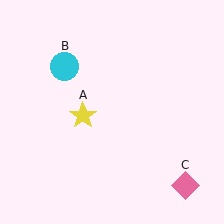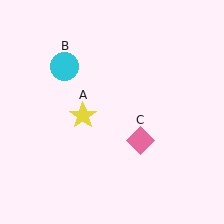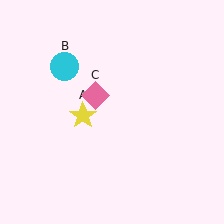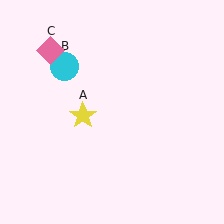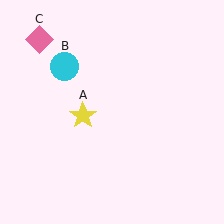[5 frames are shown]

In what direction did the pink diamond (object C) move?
The pink diamond (object C) moved up and to the left.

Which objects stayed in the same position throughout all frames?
Yellow star (object A) and cyan circle (object B) remained stationary.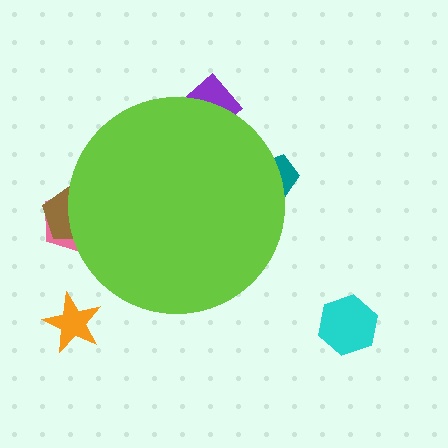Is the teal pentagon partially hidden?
Yes, the teal pentagon is partially hidden behind the lime circle.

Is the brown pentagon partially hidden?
Yes, the brown pentagon is partially hidden behind the lime circle.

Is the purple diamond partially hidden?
Yes, the purple diamond is partially hidden behind the lime circle.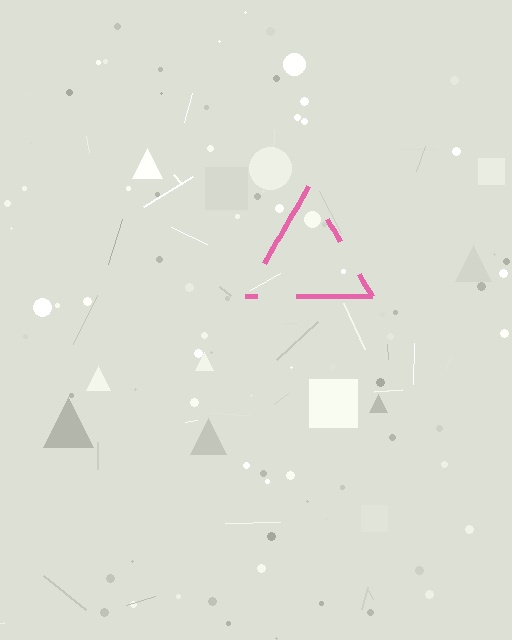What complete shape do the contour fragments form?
The contour fragments form a triangle.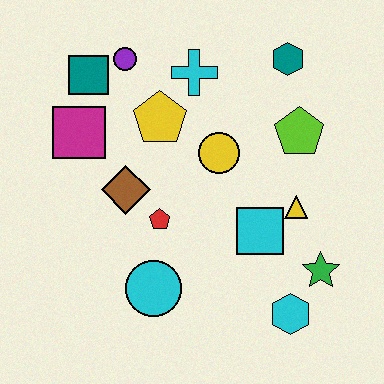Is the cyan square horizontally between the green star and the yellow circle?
Yes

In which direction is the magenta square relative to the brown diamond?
The magenta square is above the brown diamond.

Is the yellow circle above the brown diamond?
Yes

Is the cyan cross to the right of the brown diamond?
Yes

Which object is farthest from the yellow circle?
The cyan hexagon is farthest from the yellow circle.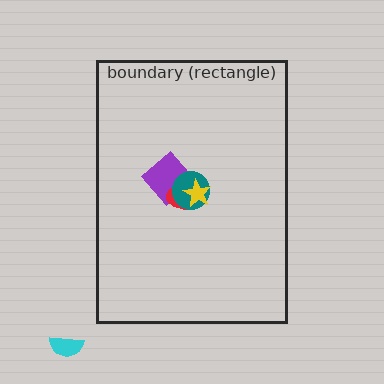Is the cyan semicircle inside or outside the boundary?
Outside.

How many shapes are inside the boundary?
4 inside, 1 outside.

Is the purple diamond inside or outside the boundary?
Inside.